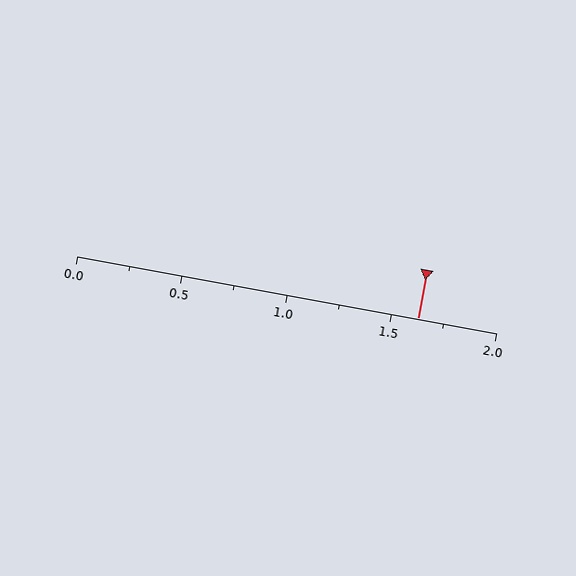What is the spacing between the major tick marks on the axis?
The major ticks are spaced 0.5 apart.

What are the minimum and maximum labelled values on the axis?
The axis runs from 0.0 to 2.0.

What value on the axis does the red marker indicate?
The marker indicates approximately 1.62.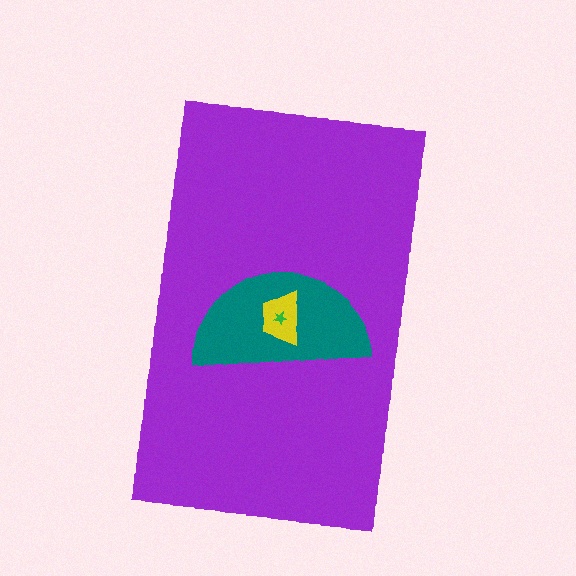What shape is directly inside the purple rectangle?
The teal semicircle.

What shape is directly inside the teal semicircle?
The yellow trapezoid.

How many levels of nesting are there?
4.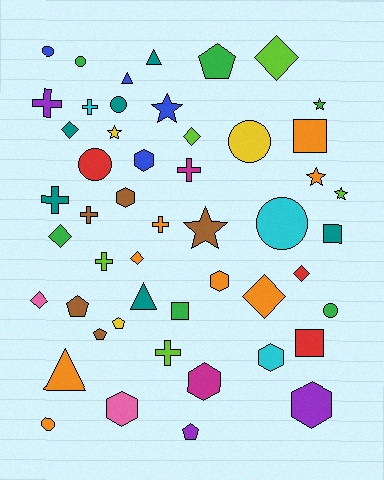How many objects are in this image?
There are 50 objects.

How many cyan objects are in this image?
There are 3 cyan objects.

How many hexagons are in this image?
There are 7 hexagons.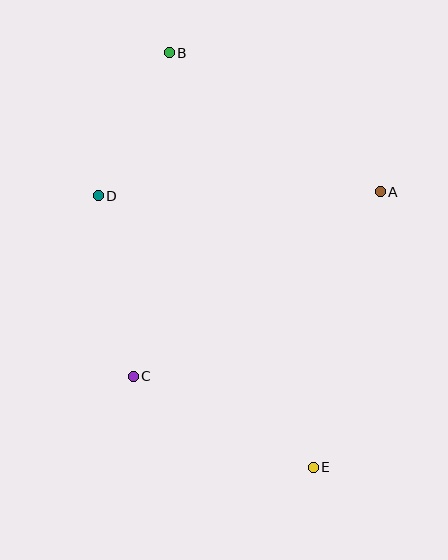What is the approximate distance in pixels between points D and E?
The distance between D and E is approximately 346 pixels.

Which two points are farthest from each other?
Points B and E are farthest from each other.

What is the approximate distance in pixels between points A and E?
The distance between A and E is approximately 284 pixels.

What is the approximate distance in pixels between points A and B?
The distance between A and B is approximately 253 pixels.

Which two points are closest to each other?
Points B and D are closest to each other.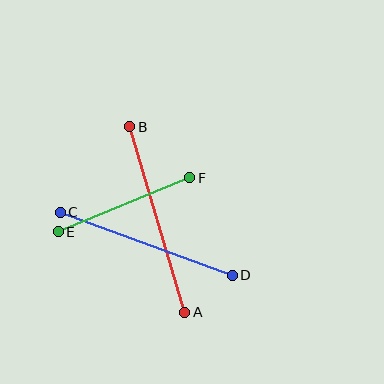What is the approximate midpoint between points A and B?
The midpoint is at approximately (157, 219) pixels.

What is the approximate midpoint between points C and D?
The midpoint is at approximately (146, 244) pixels.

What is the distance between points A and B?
The distance is approximately 194 pixels.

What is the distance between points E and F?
The distance is approximately 142 pixels.